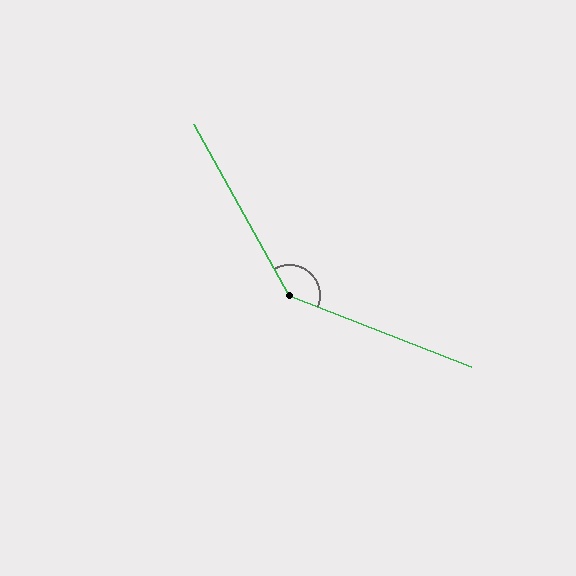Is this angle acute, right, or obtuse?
It is obtuse.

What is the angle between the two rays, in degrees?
Approximately 140 degrees.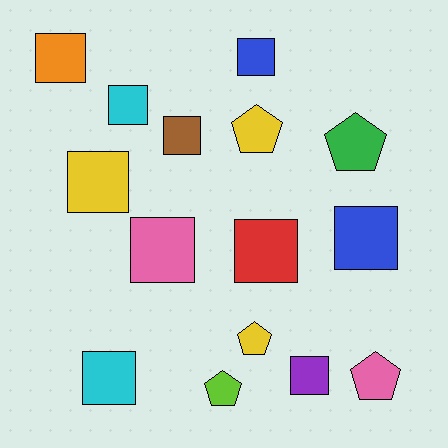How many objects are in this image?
There are 15 objects.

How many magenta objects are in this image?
There are no magenta objects.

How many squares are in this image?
There are 10 squares.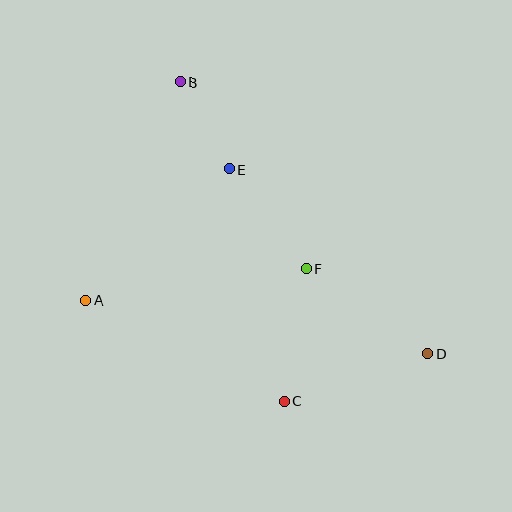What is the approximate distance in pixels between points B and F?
The distance between B and F is approximately 225 pixels.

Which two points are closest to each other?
Points B and E are closest to each other.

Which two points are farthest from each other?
Points B and D are farthest from each other.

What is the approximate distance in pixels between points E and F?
The distance between E and F is approximately 126 pixels.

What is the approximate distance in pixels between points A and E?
The distance between A and E is approximately 194 pixels.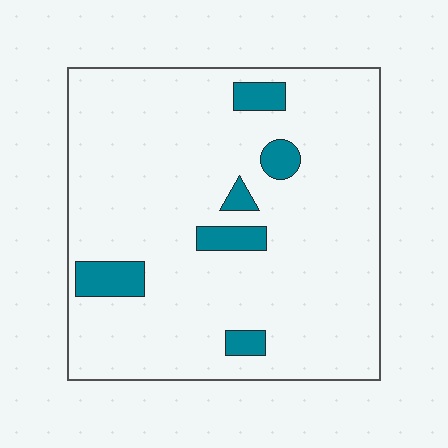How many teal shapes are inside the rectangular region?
6.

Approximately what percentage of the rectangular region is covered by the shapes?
Approximately 10%.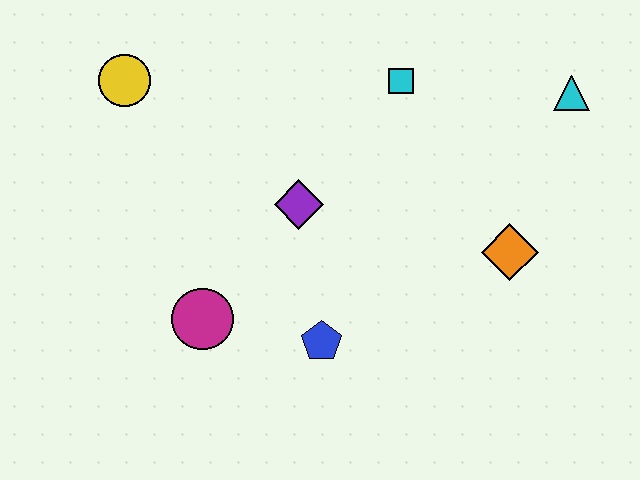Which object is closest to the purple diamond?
The blue pentagon is closest to the purple diamond.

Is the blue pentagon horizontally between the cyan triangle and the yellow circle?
Yes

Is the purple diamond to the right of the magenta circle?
Yes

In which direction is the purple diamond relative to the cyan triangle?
The purple diamond is to the left of the cyan triangle.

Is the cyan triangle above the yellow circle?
No